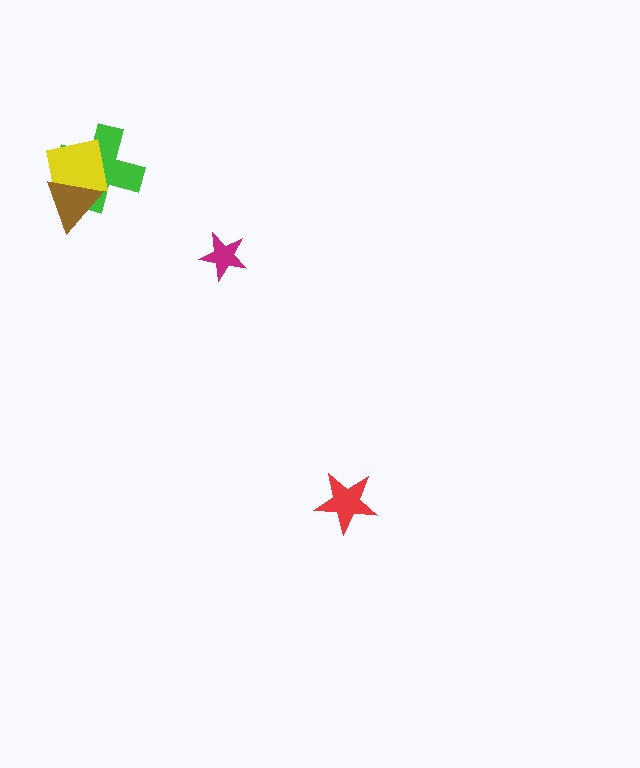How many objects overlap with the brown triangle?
2 objects overlap with the brown triangle.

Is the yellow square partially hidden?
Yes, it is partially covered by another shape.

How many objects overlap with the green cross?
2 objects overlap with the green cross.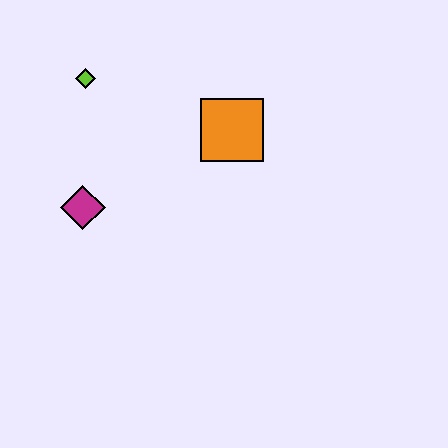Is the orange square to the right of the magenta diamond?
Yes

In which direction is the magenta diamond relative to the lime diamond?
The magenta diamond is below the lime diamond.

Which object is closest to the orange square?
The lime diamond is closest to the orange square.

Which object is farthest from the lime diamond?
The orange square is farthest from the lime diamond.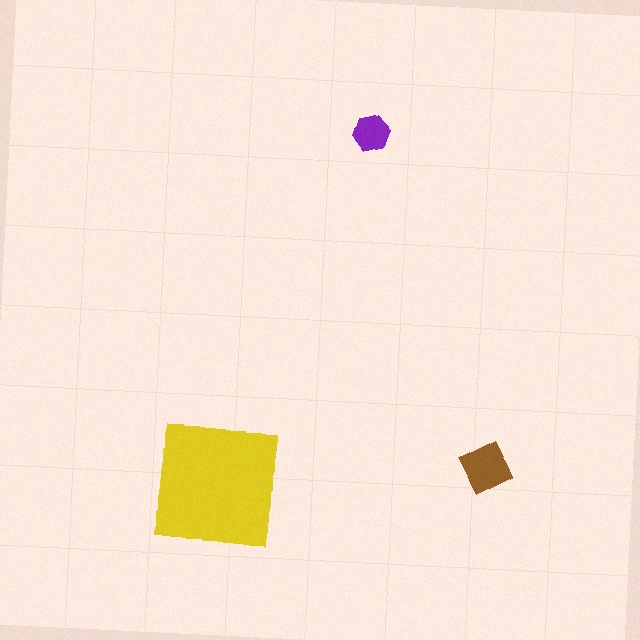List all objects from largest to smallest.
The yellow square, the brown diamond, the purple hexagon.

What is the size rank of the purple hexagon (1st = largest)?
3rd.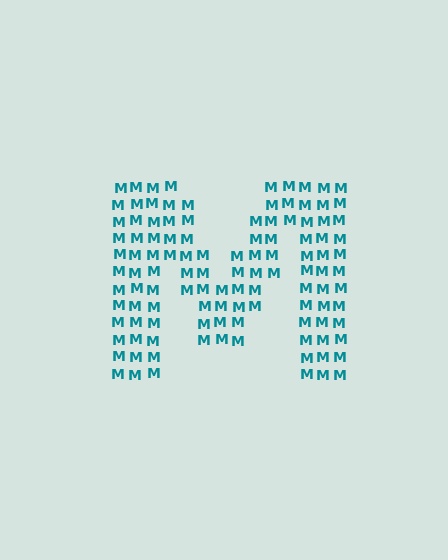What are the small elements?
The small elements are letter M's.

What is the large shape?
The large shape is the letter M.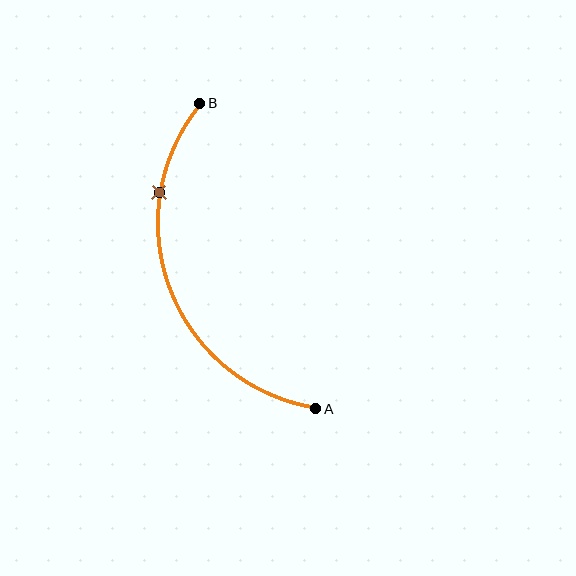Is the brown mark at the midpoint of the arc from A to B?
No. The brown mark lies on the arc but is closer to endpoint B. The arc midpoint would be at the point on the curve equidistant along the arc from both A and B.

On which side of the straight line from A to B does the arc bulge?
The arc bulges to the left of the straight line connecting A and B.